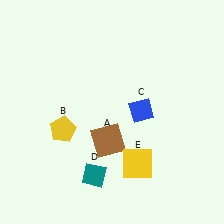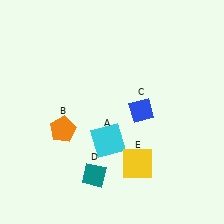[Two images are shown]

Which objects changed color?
A changed from brown to cyan. B changed from yellow to orange.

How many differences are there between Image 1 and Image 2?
There are 2 differences between the two images.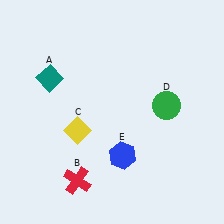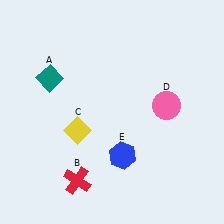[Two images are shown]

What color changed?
The circle (D) changed from green in Image 1 to pink in Image 2.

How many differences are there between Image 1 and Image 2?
There is 1 difference between the two images.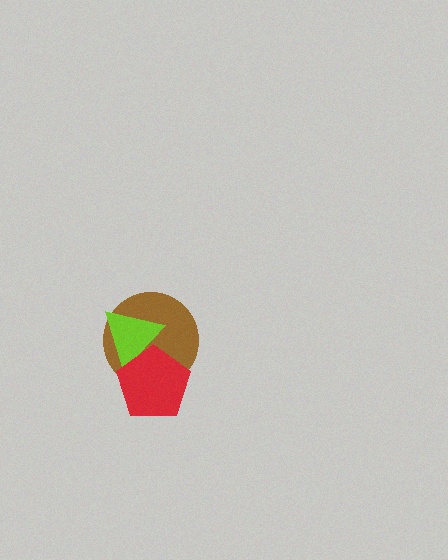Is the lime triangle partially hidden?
Yes, it is partially covered by another shape.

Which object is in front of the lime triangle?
The red pentagon is in front of the lime triangle.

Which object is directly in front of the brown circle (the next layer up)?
The lime triangle is directly in front of the brown circle.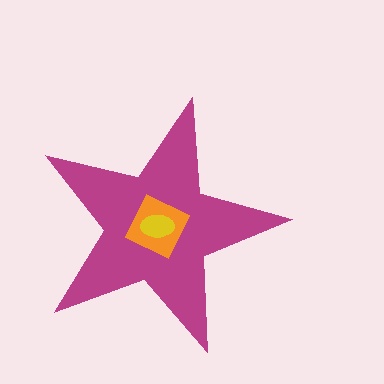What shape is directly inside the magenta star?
The orange diamond.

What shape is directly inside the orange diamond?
The yellow ellipse.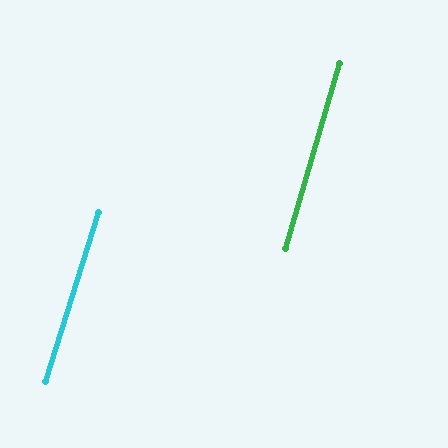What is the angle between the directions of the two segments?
Approximately 1 degree.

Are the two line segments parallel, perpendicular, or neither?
Parallel — their directions differ by only 1.1°.